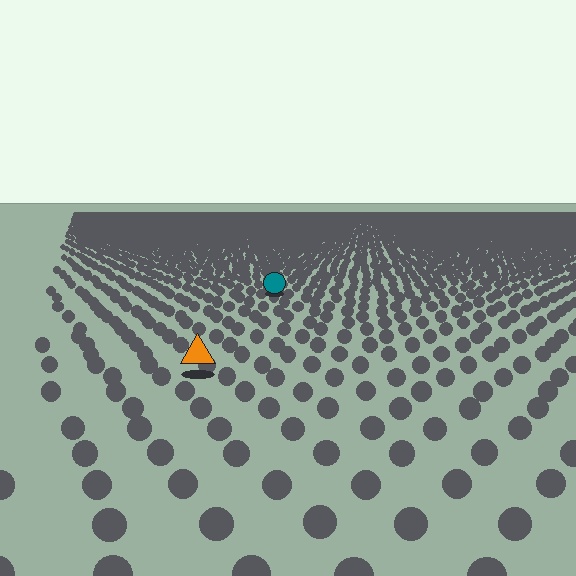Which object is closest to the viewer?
The orange triangle is closest. The texture marks near it are larger and more spread out.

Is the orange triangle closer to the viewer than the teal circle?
Yes. The orange triangle is closer — you can tell from the texture gradient: the ground texture is coarser near it.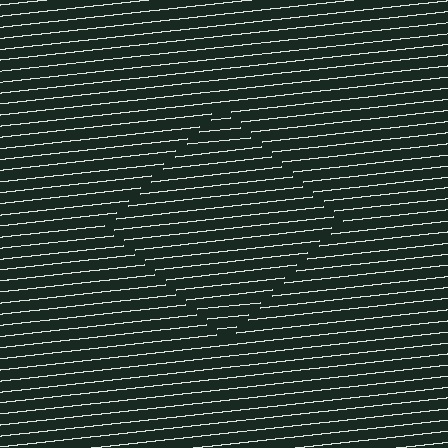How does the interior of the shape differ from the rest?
The interior of the shape contains the same grating, shifted by half a period — the contour is defined by the phase discontinuity where line-ends from the inner and outer gratings abut.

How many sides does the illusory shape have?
4 sides — the line-ends trace a square.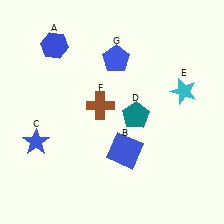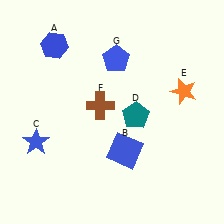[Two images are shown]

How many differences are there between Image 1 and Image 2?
There is 1 difference between the two images.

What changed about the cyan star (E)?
In Image 1, E is cyan. In Image 2, it changed to orange.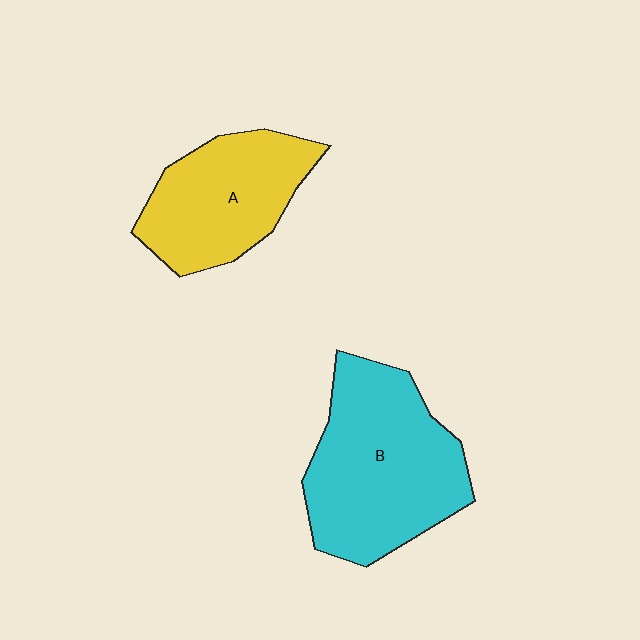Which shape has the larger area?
Shape B (cyan).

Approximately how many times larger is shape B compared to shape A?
Approximately 1.4 times.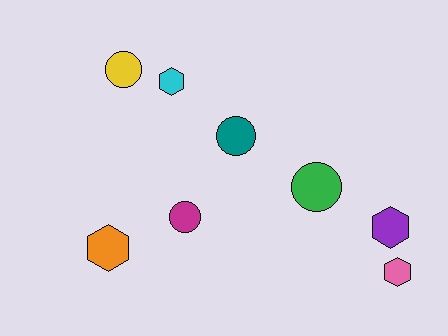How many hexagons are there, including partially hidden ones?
There are 4 hexagons.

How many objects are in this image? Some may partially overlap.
There are 8 objects.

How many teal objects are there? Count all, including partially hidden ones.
There is 1 teal object.